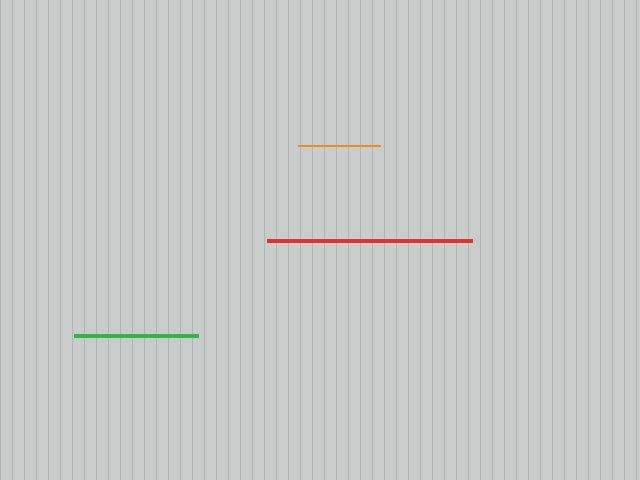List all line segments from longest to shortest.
From longest to shortest: red, green, orange.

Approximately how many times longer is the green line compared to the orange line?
The green line is approximately 1.5 times the length of the orange line.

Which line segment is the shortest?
The orange line is the shortest at approximately 81 pixels.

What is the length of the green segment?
The green segment is approximately 124 pixels long.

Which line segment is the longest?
The red line is the longest at approximately 206 pixels.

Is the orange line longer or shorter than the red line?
The red line is longer than the orange line.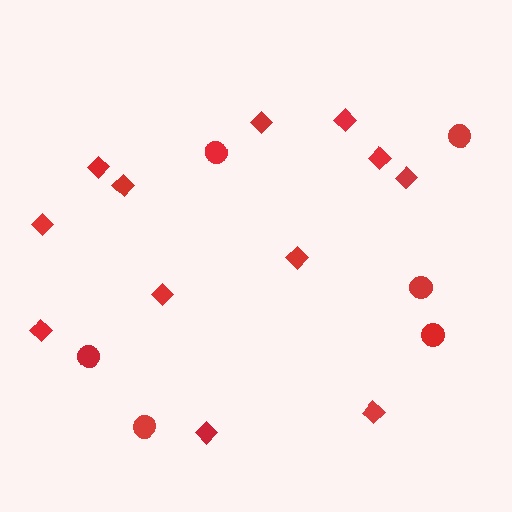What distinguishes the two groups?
There are 2 groups: one group of circles (6) and one group of diamonds (12).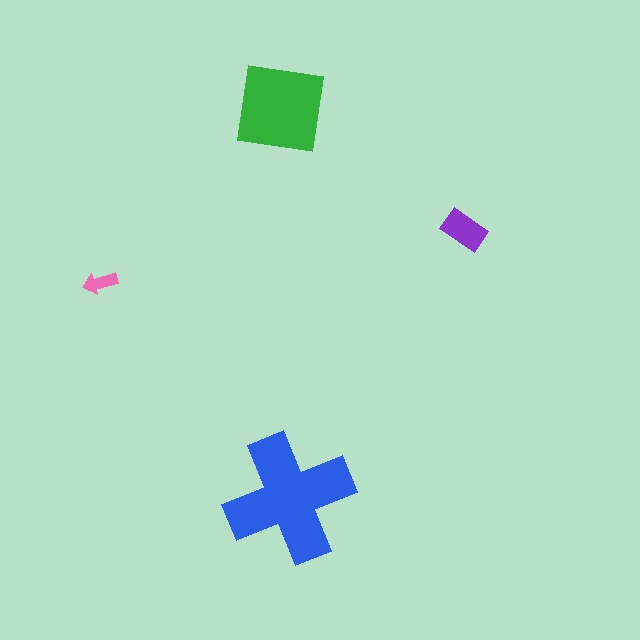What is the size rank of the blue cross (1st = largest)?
1st.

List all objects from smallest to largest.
The pink arrow, the purple rectangle, the green square, the blue cross.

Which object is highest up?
The green square is topmost.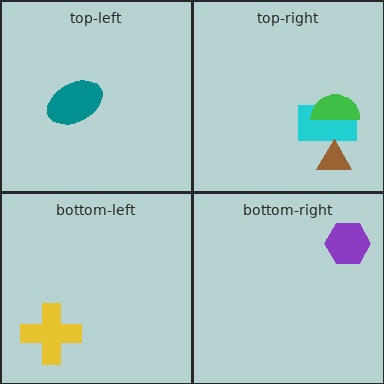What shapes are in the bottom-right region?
The purple hexagon.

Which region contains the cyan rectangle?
The top-right region.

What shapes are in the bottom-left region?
The yellow cross.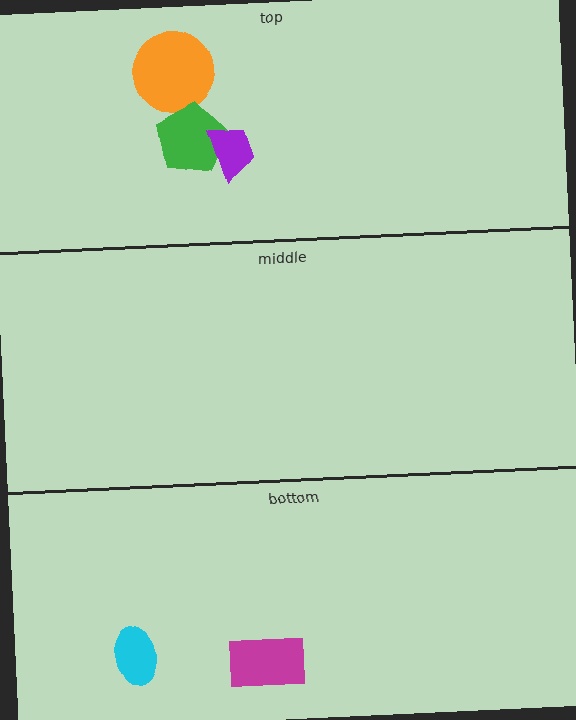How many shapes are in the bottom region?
2.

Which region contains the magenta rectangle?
The bottom region.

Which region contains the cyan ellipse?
The bottom region.